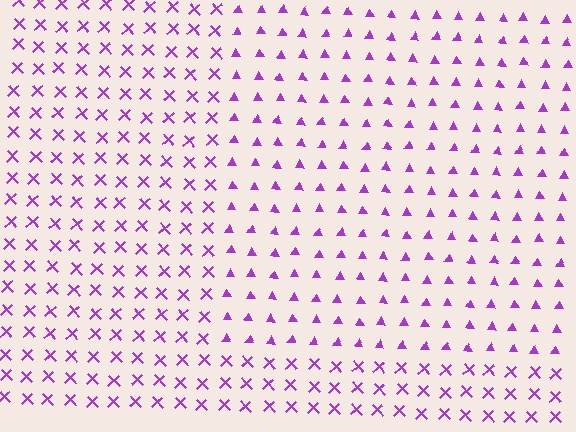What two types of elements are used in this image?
The image uses triangles inside the rectangle region and X marks outside it.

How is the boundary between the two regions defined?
The boundary is defined by a change in element shape: triangles inside vs. X marks outside. All elements share the same color and spacing.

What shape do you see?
I see a rectangle.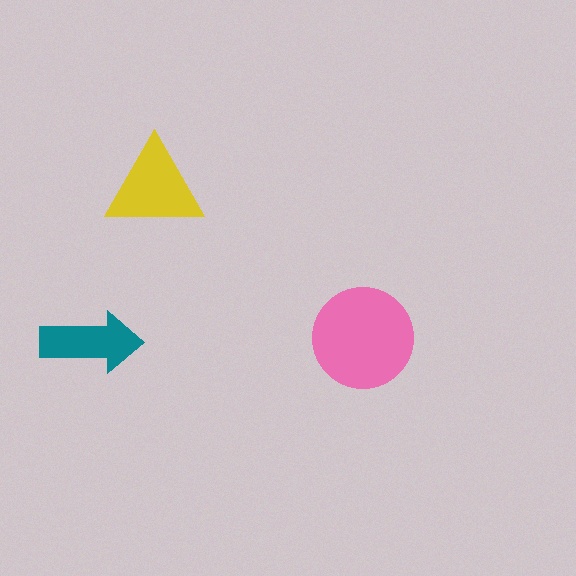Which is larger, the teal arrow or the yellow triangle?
The yellow triangle.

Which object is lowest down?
The teal arrow is bottommost.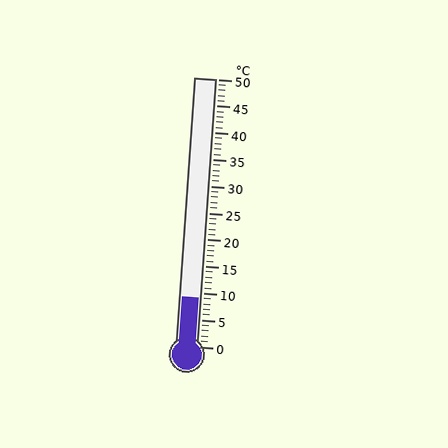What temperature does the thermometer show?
The thermometer shows approximately 9°C.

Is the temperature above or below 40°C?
The temperature is below 40°C.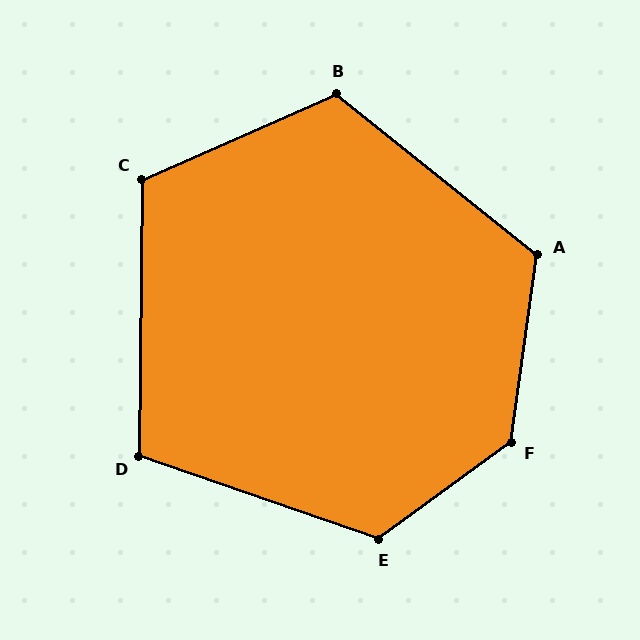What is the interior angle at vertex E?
Approximately 125 degrees (obtuse).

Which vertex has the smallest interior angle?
D, at approximately 108 degrees.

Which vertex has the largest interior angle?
F, at approximately 134 degrees.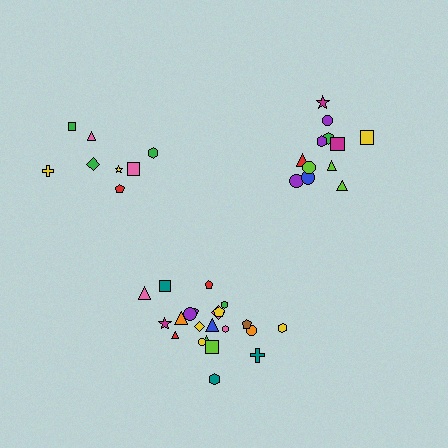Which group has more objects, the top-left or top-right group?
The top-right group.